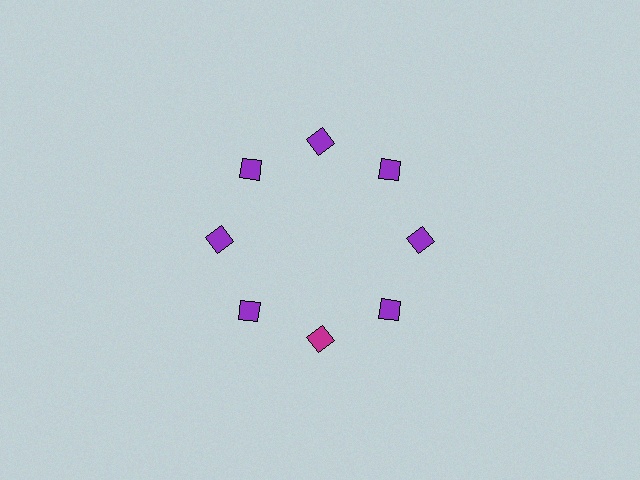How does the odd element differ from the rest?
It has a different color: magenta instead of purple.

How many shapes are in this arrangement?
There are 8 shapes arranged in a ring pattern.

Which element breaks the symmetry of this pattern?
The magenta diamond at roughly the 6 o'clock position breaks the symmetry. All other shapes are purple diamonds.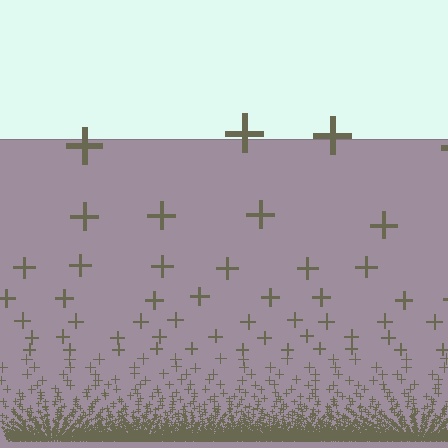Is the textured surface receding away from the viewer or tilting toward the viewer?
The surface appears to tilt toward the viewer. Texture elements get larger and sparser toward the top.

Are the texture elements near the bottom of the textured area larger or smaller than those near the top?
Smaller. The gradient is inverted — elements near the bottom are smaller and denser.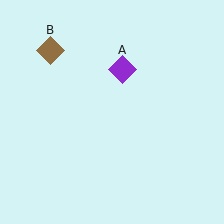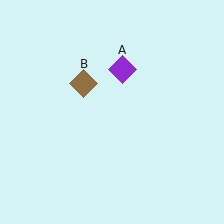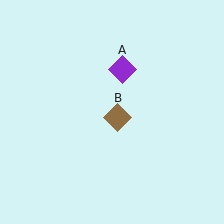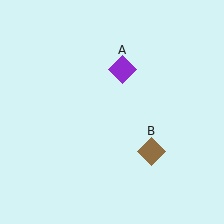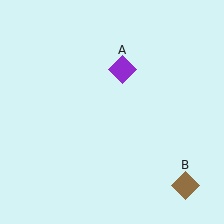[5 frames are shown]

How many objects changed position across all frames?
1 object changed position: brown diamond (object B).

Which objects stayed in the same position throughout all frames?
Purple diamond (object A) remained stationary.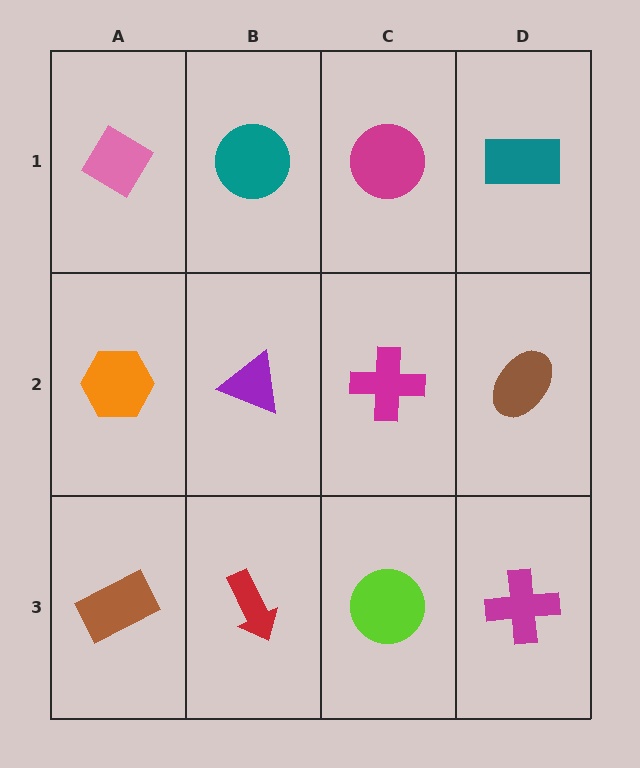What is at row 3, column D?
A magenta cross.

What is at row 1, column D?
A teal rectangle.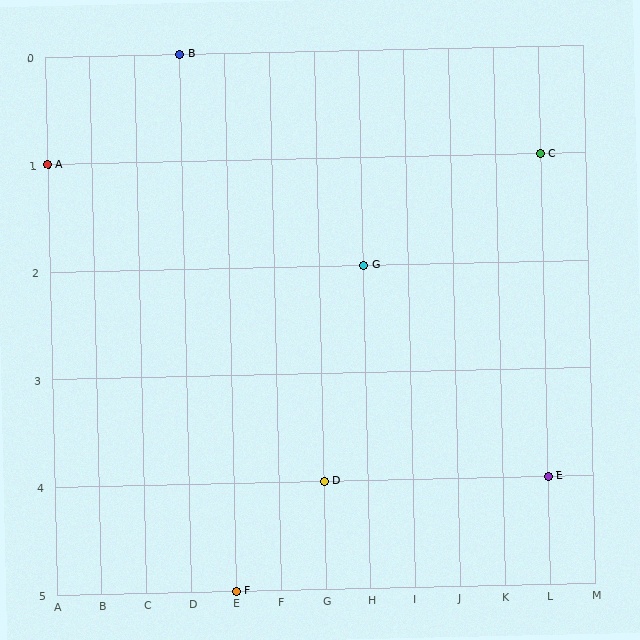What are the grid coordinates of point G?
Point G is at grid coordinates (H, 2).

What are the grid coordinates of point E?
Point E is at grid coordinates (L, 4).